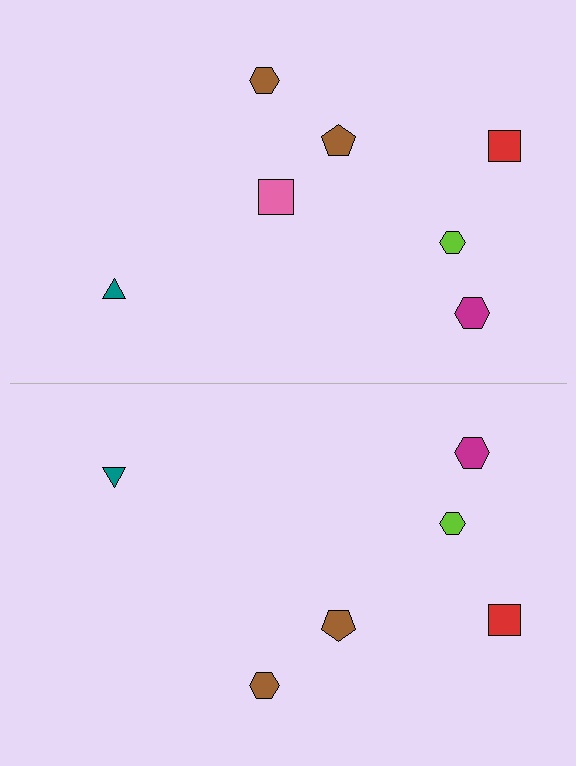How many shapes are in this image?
There are 13 shapes in this image.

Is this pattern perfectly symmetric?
No, the pattern is not perfectly symmetric. A pink square is missing from the bottom side.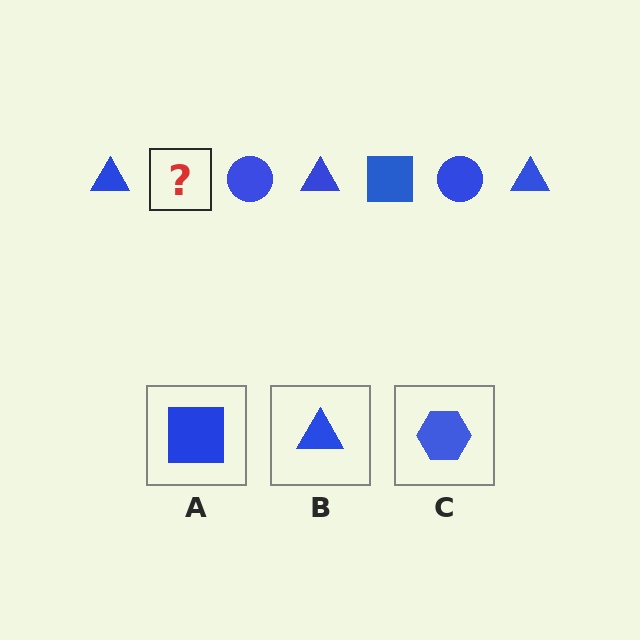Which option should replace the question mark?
Option A.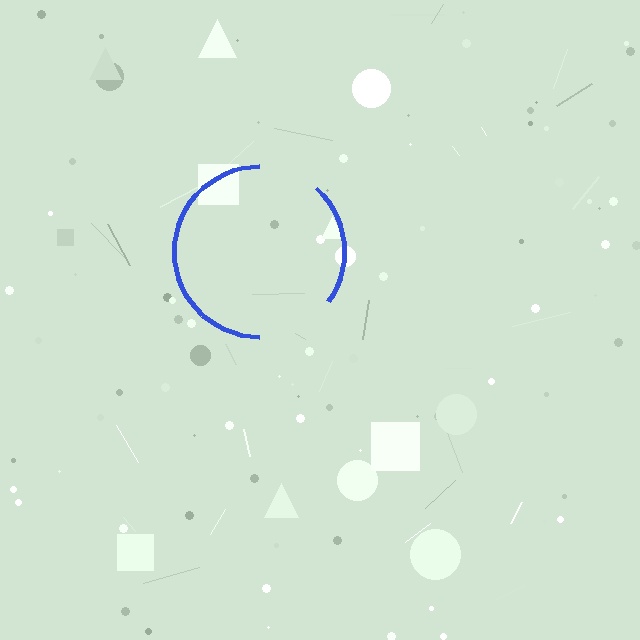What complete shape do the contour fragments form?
The contour fragments form a circle.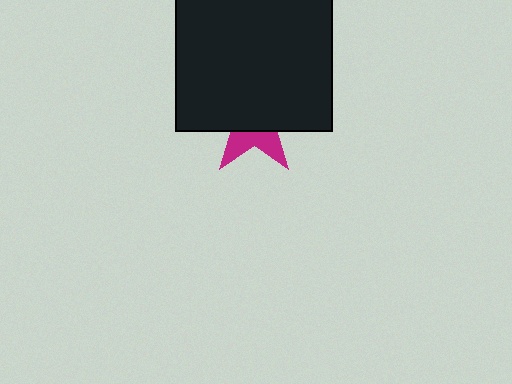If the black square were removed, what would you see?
You would see the complete magenta star.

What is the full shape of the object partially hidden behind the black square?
The partially hidden object is a magenta star.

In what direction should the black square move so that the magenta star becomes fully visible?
The black square should move up. That is the shortest direction to clear the overlap and leave the magenta star fully visible.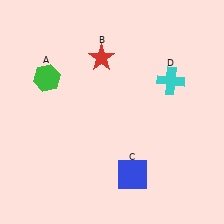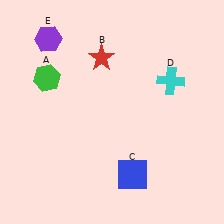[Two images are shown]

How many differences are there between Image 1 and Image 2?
There is 1 difference between the two images.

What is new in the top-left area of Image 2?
A purple hexagon (E) was added in the top-left area of Image 2.